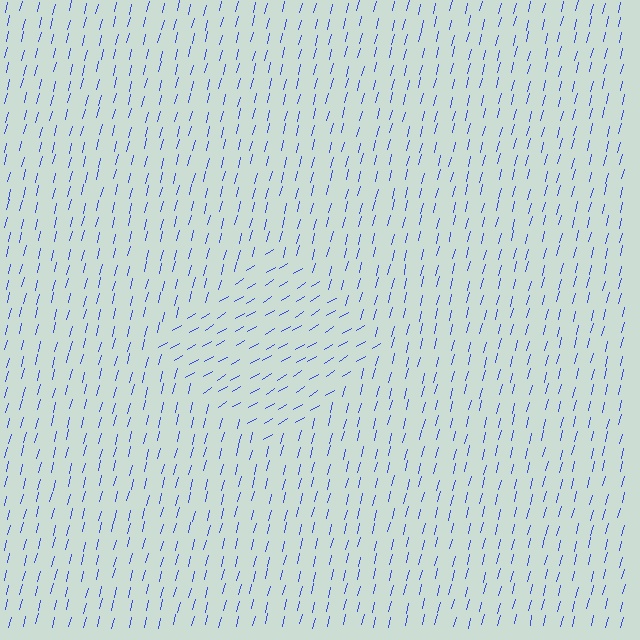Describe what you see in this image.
The image is filled with small blue line segments. A diamond region in the image has lines oriented differently from the surrounding lines, creating a visible texture boundary.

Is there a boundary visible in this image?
Yes, there is a texture boundary formed by a change in line orientation.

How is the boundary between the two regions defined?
The boundary is defined purely by a change in line orientation (approximately 45 degrees difference). All lines are the same color and thickness.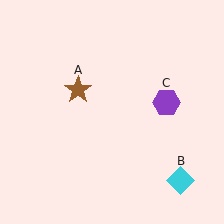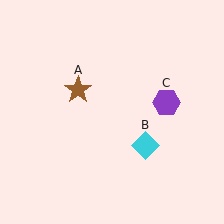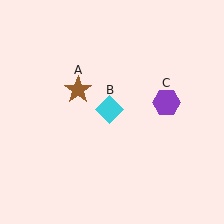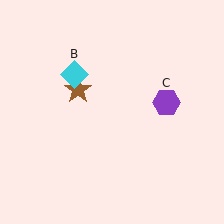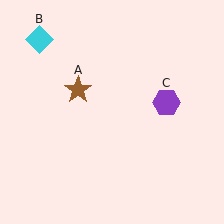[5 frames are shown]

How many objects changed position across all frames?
1 object changed position: cyan diamond (object B).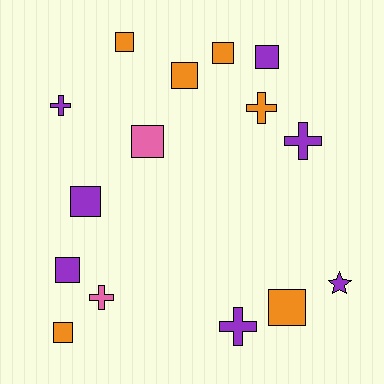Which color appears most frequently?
Purple, with 7 objects.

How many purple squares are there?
There are 3 purple squares.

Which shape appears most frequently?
Square, with 9 objects.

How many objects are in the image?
There are 15 objects.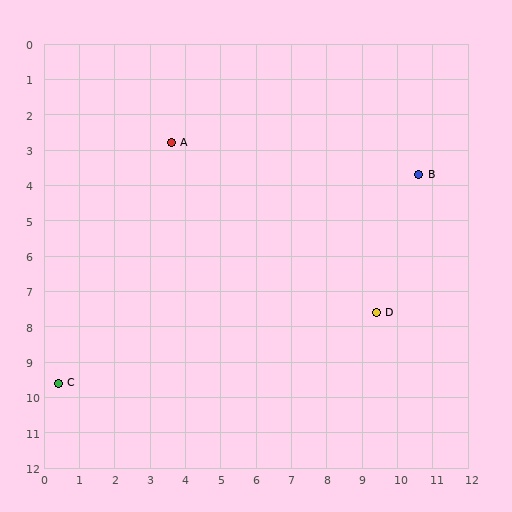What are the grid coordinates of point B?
Point B is at approximately (10.6, 3.7).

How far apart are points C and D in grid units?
Points C and D are about 9.2 grid units apart.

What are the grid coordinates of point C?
Point C is at approximately (0.4, 9.6).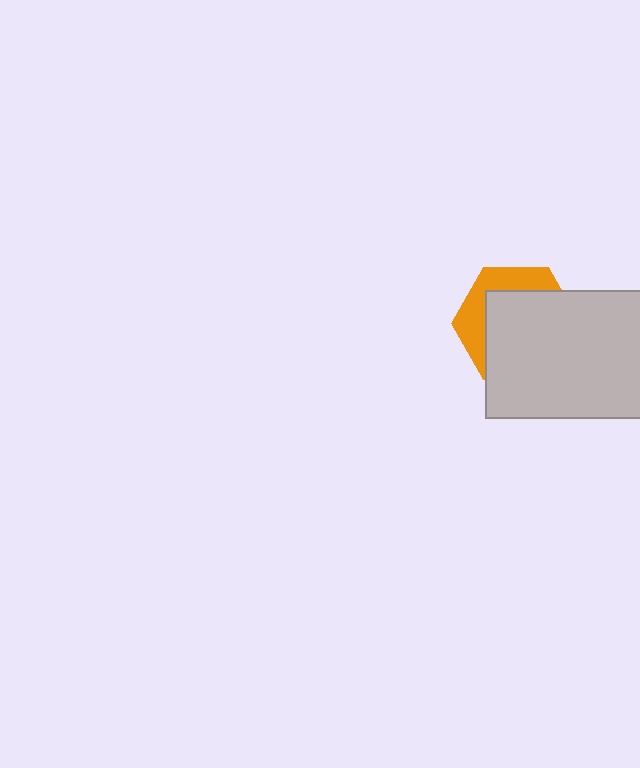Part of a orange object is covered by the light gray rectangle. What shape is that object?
It is a hexagon.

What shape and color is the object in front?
The object in front is a light gray rectangle.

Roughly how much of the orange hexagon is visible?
A small part of it is visible (roughly 33%).